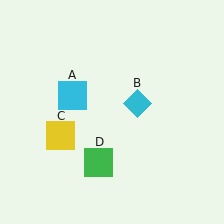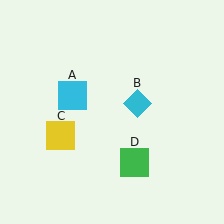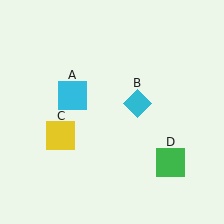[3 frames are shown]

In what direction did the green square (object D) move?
The green square (object D) moved right.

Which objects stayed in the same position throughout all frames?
Cyan square (object A) and cyan diamond (object B) and yellow square (object C) remained stationary.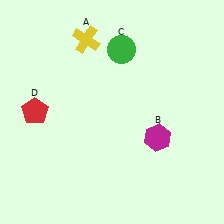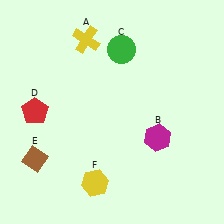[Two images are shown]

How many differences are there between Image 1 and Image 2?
There are 2 differences between the two images.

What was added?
A brown diamond (E), a yellow hexagon (F) were added in Image 2.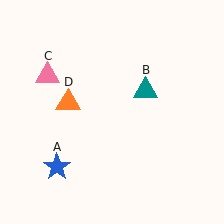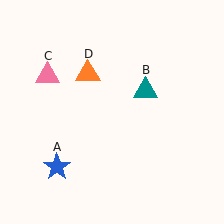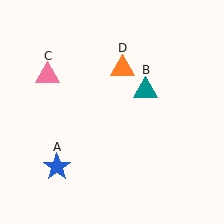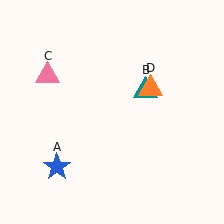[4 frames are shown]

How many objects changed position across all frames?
1 object changed position: orange triangle (object D).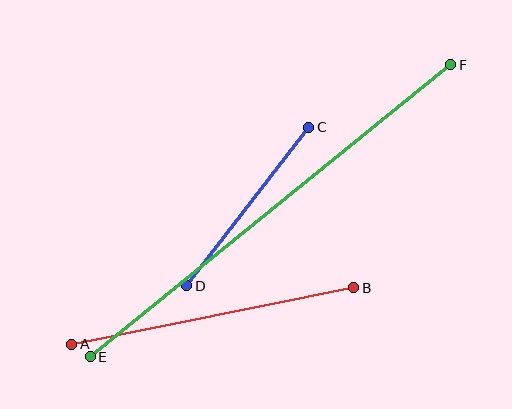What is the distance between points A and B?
The distance is approximately 288 pixels.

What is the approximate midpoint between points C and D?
The midpoint is at approximately (248, 206) pixels.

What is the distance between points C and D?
The distance is approximately 200 pixels.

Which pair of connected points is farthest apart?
Points E and F are farthest apart.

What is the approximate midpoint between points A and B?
The midpoint is at approximately (213, 316) pixels.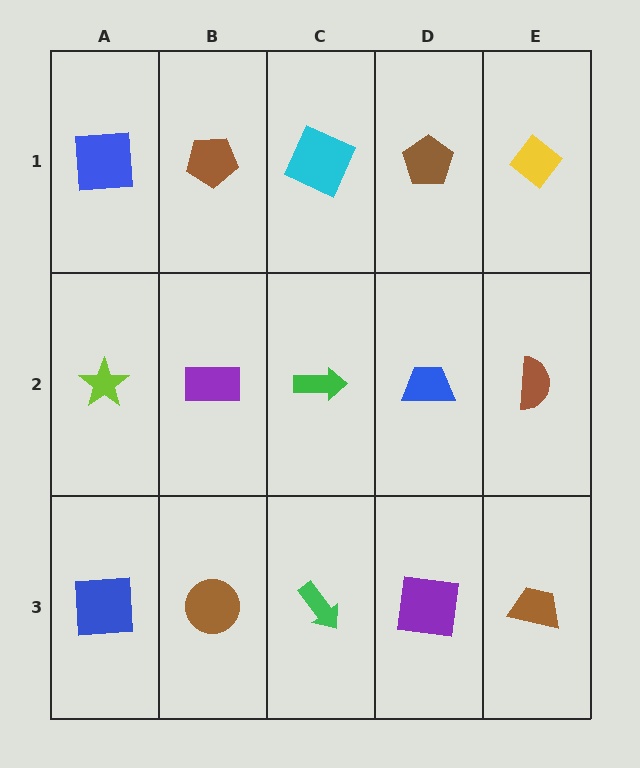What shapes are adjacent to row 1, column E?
A brown semicircle (row 2, column E), a brown pentagon (row 1, column D).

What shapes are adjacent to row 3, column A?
A lime star (row 2, column A), a brown circle (row 3, column B).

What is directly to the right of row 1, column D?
A yellow diamond.